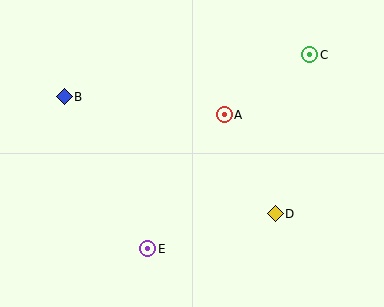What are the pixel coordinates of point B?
Point B is at (64, 97).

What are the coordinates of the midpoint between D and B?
The midpoint between D and B is at (170, 155).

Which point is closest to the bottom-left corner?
Point E is closest to the bottom-left corner.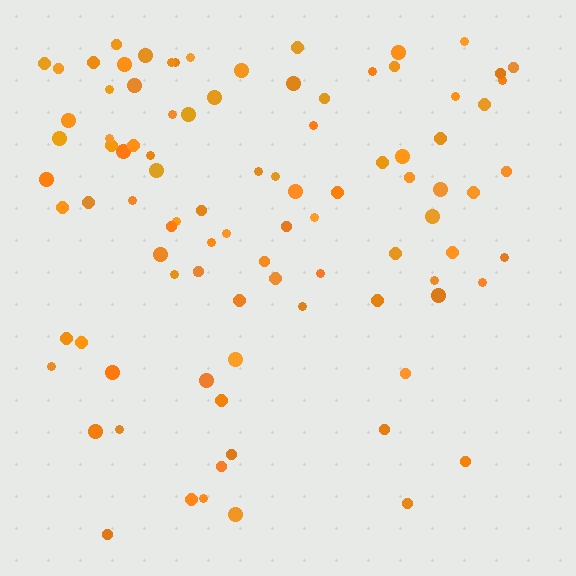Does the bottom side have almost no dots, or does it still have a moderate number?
Still a moderate number, just noticeably fewer than the top.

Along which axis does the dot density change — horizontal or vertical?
Vertical.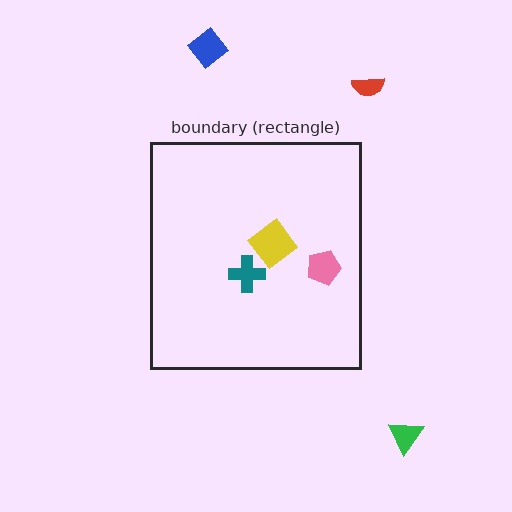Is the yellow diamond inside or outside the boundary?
Inside.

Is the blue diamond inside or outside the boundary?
Outside.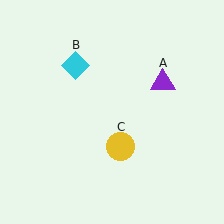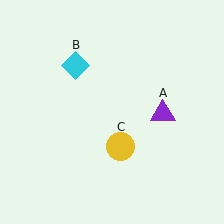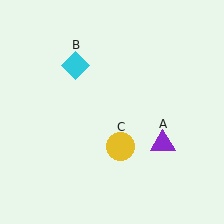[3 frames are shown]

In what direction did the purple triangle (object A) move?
The purple triangle (object A) moved down.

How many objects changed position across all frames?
1 object changed position: purple triangle (object A).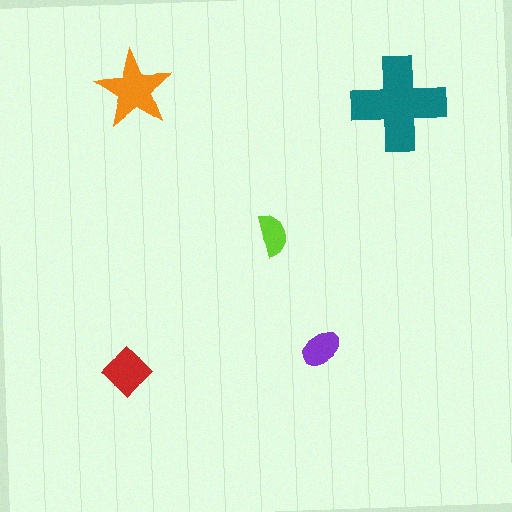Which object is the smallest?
The lime semicircle.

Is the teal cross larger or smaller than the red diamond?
Larger.